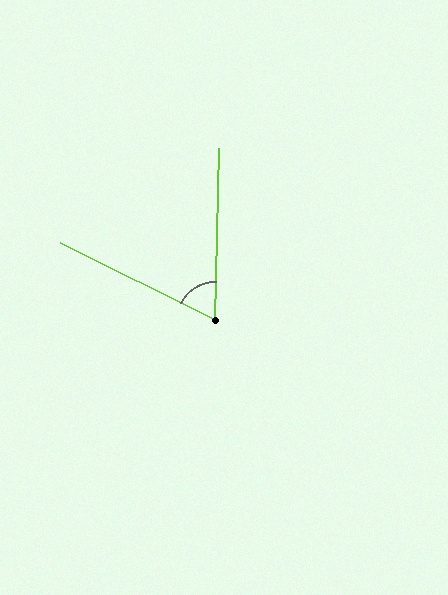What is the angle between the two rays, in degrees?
Approximately 65 degrees.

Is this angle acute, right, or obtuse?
It is acute.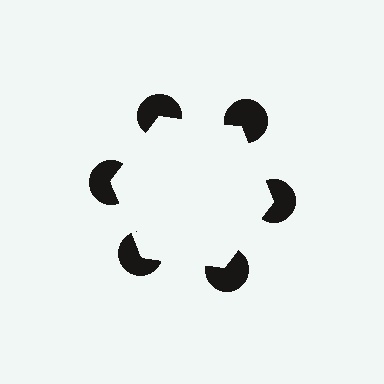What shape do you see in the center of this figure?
An illusory hexagon — its edges are inferred from the aligned wedge cuts in the pac-man discs, not physically drawn.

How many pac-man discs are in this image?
There are 6 — one at each vertex of the illusory hexagon.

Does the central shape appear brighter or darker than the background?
It typically appears slightly brighter than the background, even though no actual brightness change is drawn.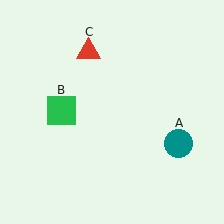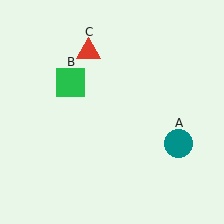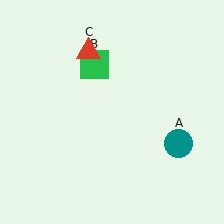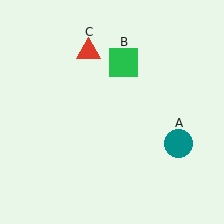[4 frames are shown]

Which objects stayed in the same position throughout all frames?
Teal circle (object A) and red triangle (object C) remained stationary.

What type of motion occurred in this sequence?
The green square (object B) rotated clockwise around the center of the scene.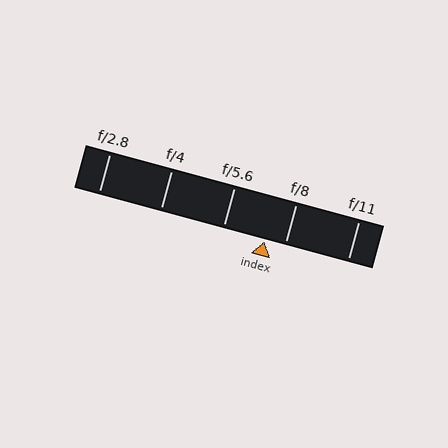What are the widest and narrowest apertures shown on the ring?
The widest aperture shown is f/2.8 and the narrowest is f/11.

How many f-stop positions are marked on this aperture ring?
There are 5 f-stop positions marked.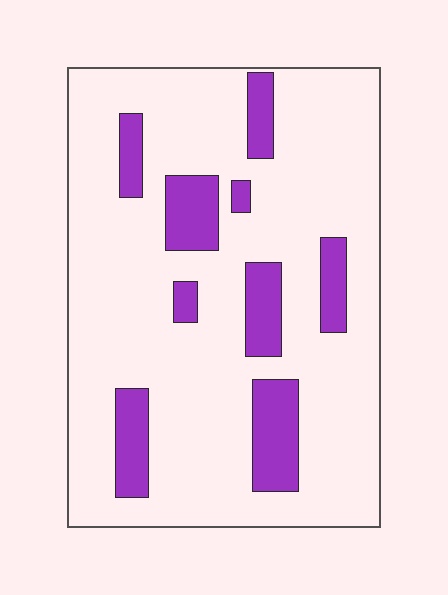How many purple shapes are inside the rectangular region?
9.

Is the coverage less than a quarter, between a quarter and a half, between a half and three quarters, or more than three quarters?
Less than a quarter.